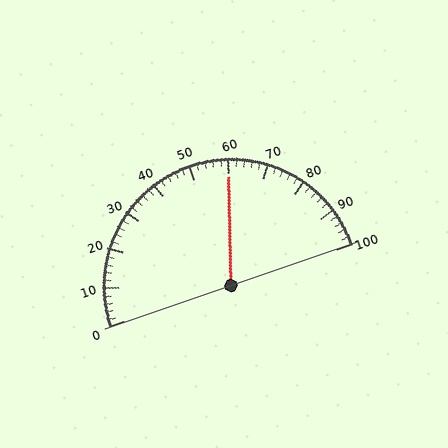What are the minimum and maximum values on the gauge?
The gauge ranges from 0 to 100.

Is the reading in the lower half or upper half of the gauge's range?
The reading is in the upper half of the range (0 to 100).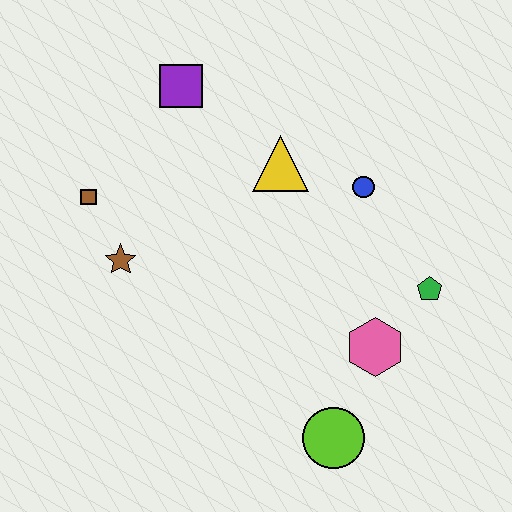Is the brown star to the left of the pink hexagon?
Yes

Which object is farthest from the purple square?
The lime circle is farthest from the purple square.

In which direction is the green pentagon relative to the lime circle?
The green pentagon is above the lime circle.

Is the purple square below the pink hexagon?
No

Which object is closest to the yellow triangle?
The blue circle is closest to the yellow triangle.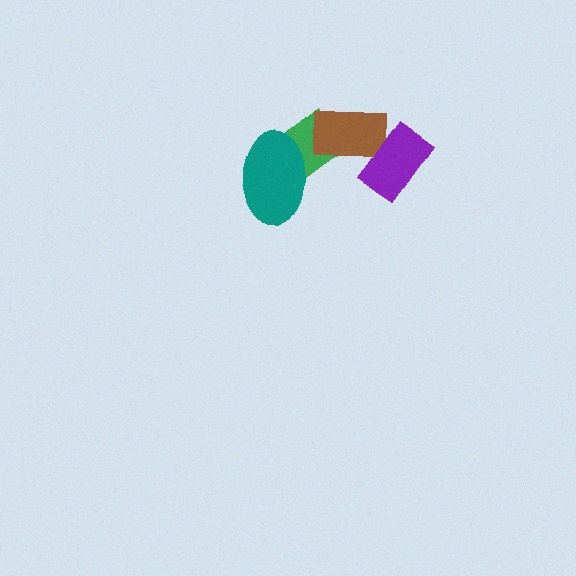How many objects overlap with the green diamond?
2 objects overlap with the green diamond.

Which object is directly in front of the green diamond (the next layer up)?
The brown rectangle is directly in front of the green diamond.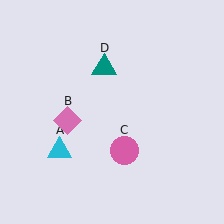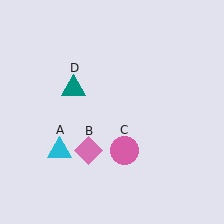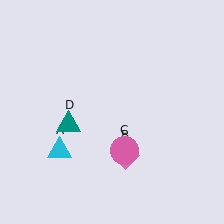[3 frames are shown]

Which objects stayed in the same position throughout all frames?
Cyan triangle (object A) and pink circle (object C) remained stationary.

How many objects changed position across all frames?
2 objects changed position: pink diamond (object B), teal triangle (object D).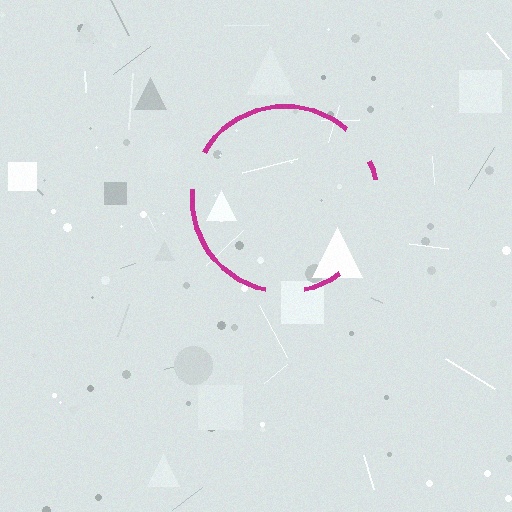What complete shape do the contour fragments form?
The contour fragments form a circle.